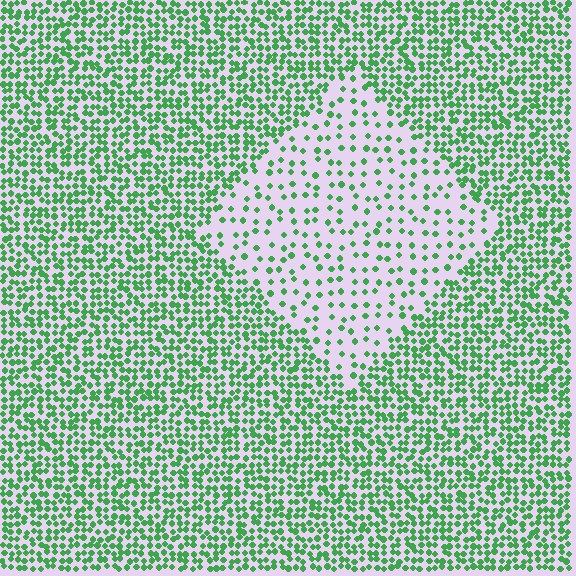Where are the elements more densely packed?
The elements are more densely packed outside the diamond boundary.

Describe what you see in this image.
The image contains small green elements arranged at two different densities. A diamond-shaped region is visible where the elements are less densely packed than the surrounding area.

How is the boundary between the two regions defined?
The boundary is defined by a change in element density (approximately 2.7x ratio). All elements are the same color, size, and shape.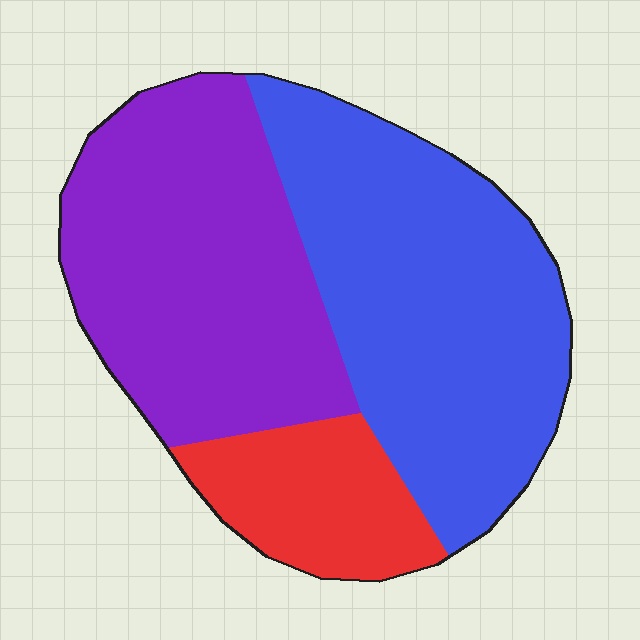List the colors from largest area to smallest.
From largest to smallest: blue, purple, red.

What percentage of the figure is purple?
Purple takes up between a quarter and a half of the figure.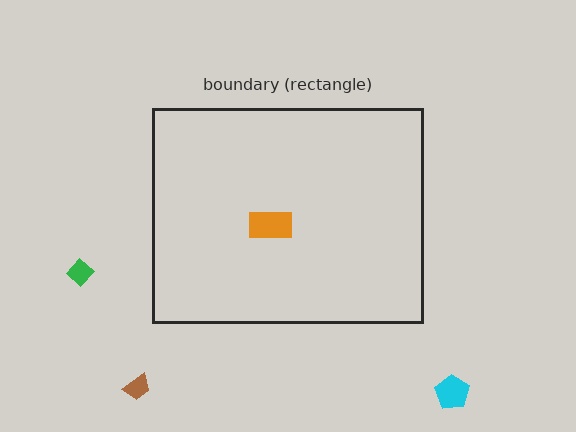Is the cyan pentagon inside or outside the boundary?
Outside.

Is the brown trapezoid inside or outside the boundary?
Outside.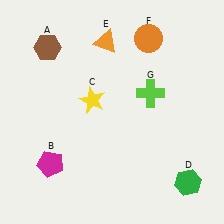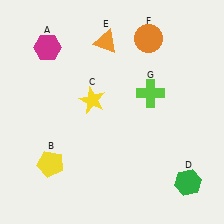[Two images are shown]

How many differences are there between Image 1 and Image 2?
There are 2 differences between the two images.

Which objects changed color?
A changed from brown to magenta. B changed from magenta to yellow.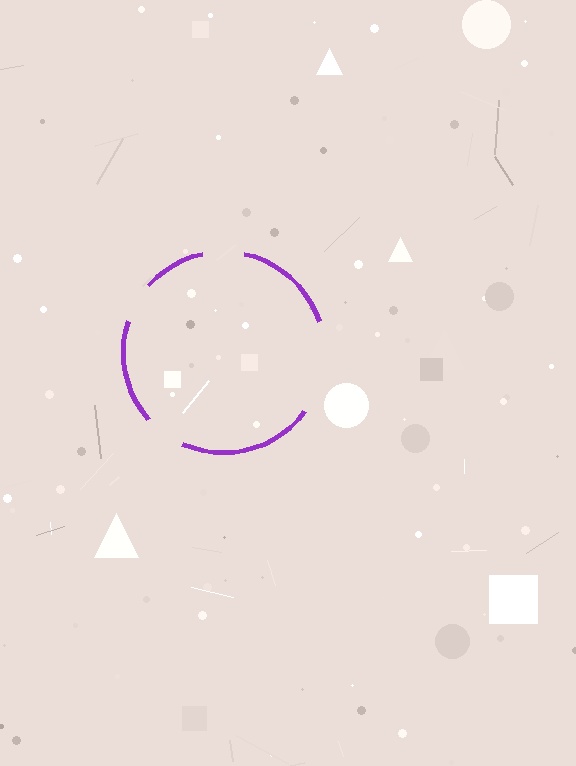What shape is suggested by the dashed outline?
The dashed outline suggests a circle.